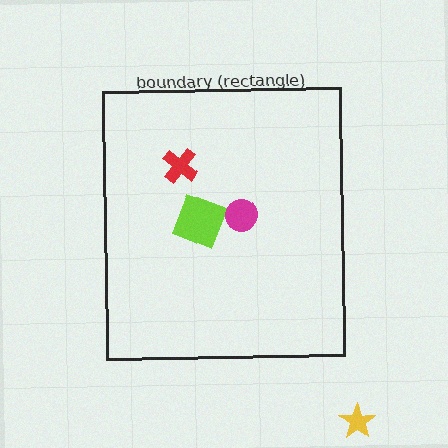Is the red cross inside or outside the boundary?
Inside.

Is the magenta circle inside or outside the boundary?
Inside.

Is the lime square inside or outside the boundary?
Inside.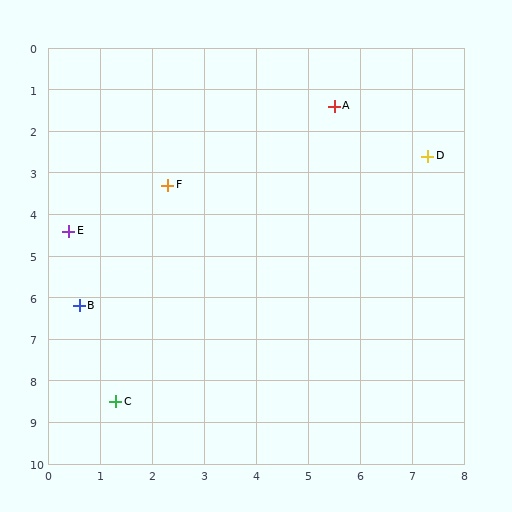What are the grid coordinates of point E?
Point E is at approximately (0.4, 4.4).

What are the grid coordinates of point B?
Point B is at approximately (0.6, 6.2).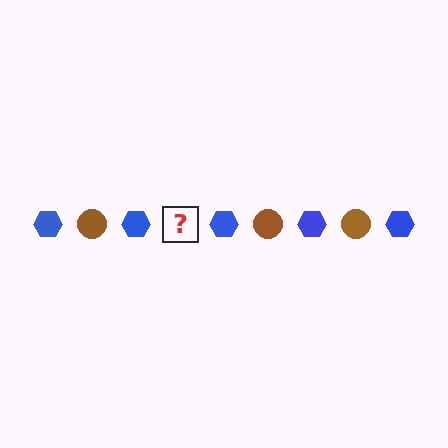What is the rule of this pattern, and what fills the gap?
The rule is that the pattern alternates between blue hexagon and brown circle. The gap should be filled with a brown circle.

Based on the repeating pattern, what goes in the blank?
The blank should be a brown circle.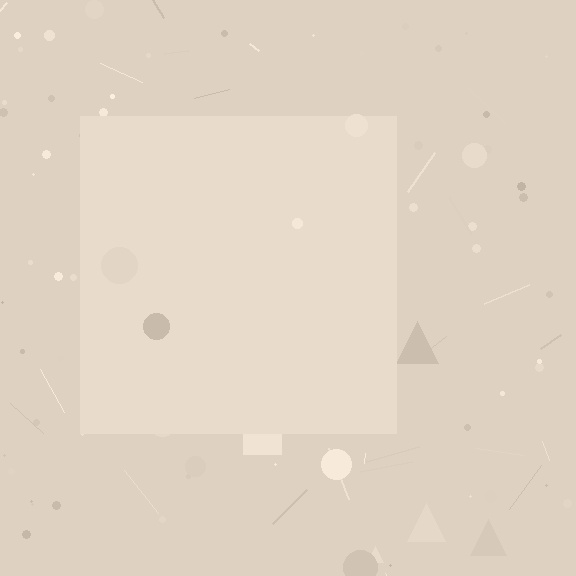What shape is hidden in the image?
A square is hidden in the image.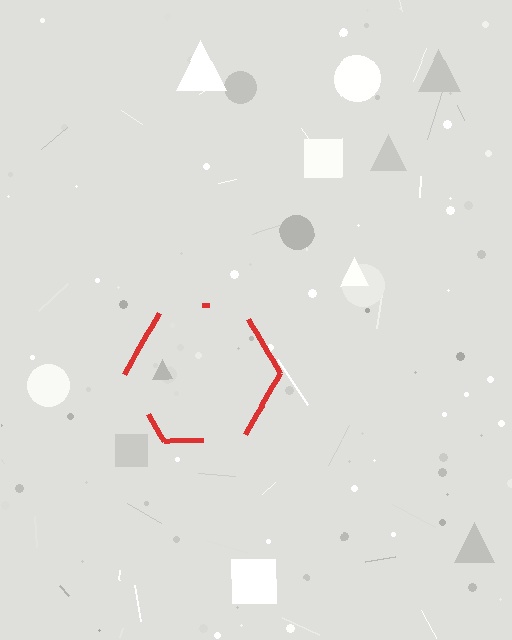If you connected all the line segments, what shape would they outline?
They would outline a hexagon.